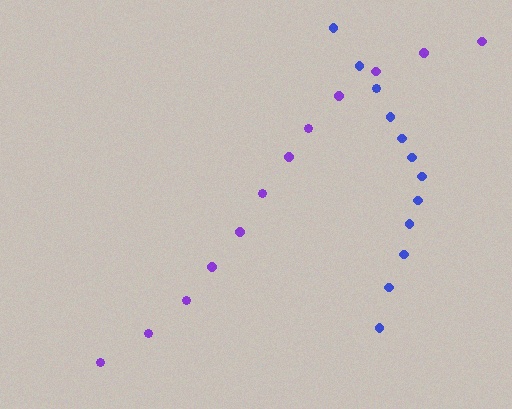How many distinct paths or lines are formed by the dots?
There are 2 distinct paths.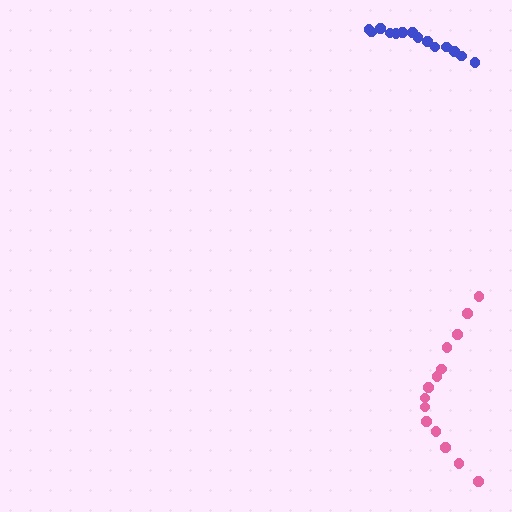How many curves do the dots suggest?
There are 2 distinct paths.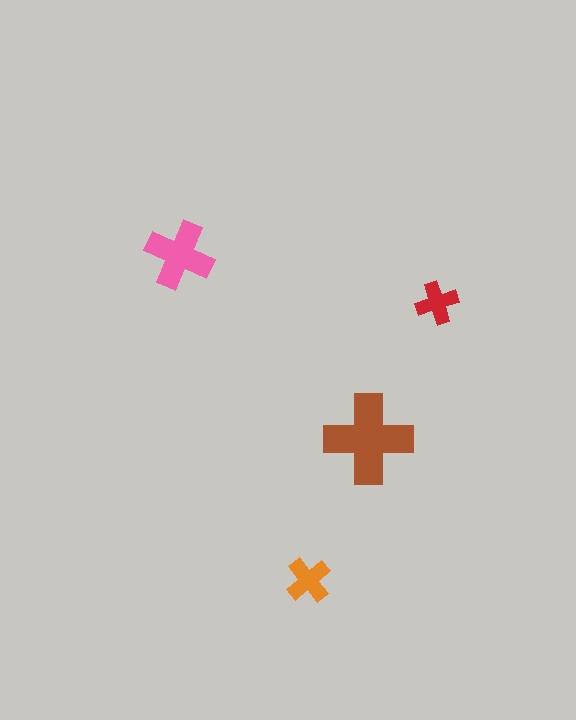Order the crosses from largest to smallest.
the brown one, the pink one, the orange one, the red one.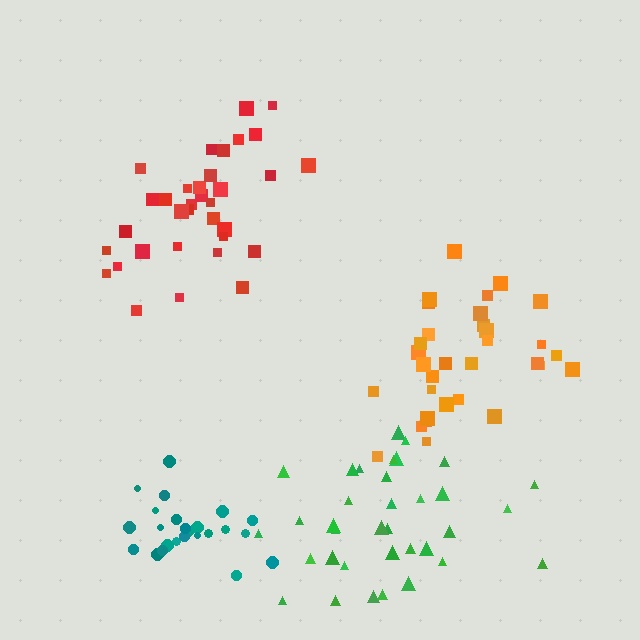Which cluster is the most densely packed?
Teal.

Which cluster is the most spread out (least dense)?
Orange.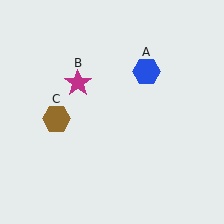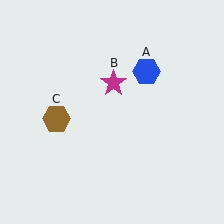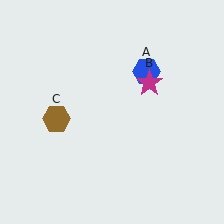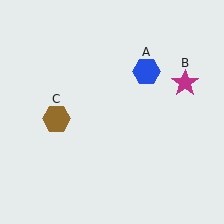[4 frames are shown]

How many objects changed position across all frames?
1 object changed position: magenta star (object B).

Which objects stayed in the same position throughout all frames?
Blue hexagon (object A) and brown hexagon (object C) remained stationary.